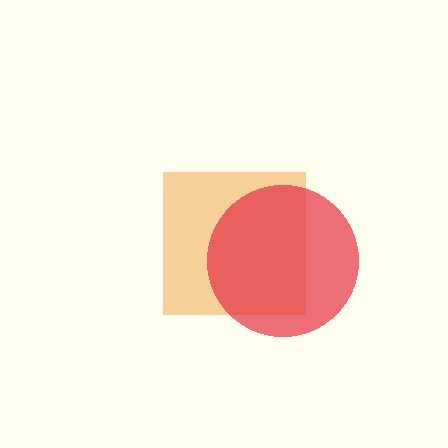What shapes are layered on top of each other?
The layered shapes are: an orange square, a red circle.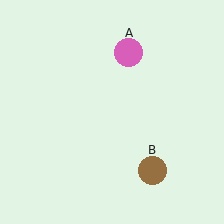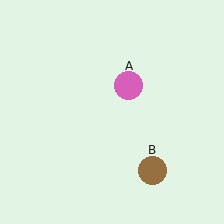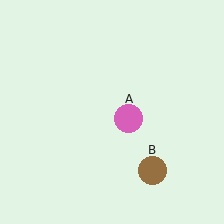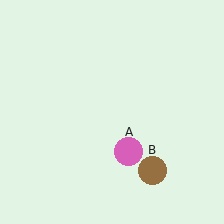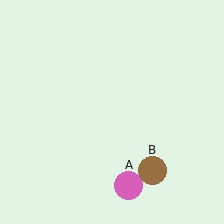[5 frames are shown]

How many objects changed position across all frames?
1 object changed position: pink circle (object A).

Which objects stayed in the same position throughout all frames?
Brown circle (object B) remained stationary.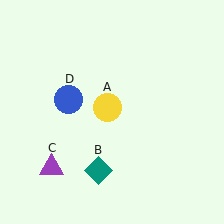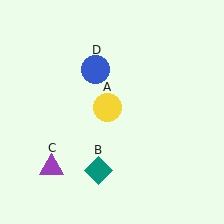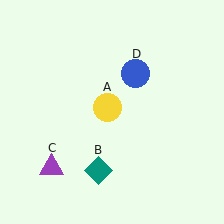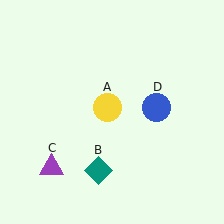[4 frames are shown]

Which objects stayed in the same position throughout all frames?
Yellow circle (object A) and teal diamond (object B) and purple triangle (object C) remained stationary.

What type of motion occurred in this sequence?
The blue circle (object D) rotated clockwise around the center of the scene.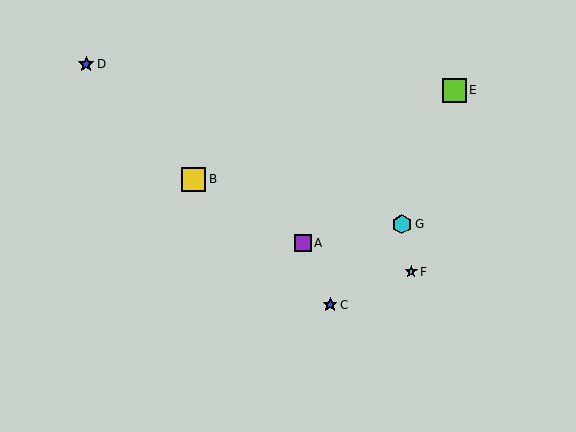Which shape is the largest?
The yellow square (labeled B) is the largest.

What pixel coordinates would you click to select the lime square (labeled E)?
Click at (454, 90) to select the lime square E.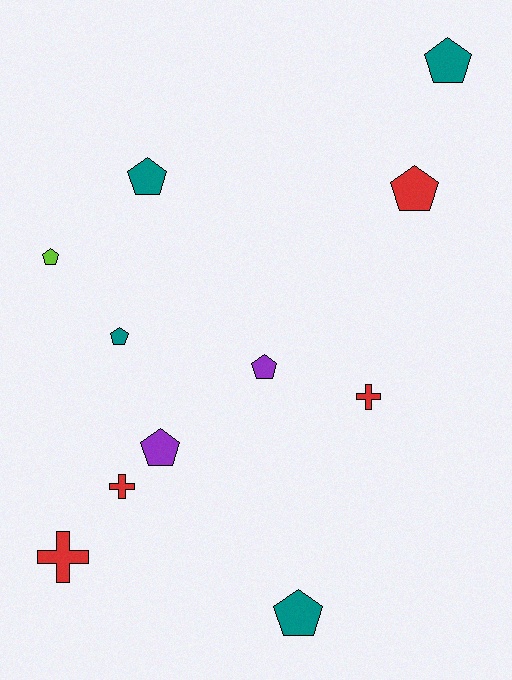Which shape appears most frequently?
Pentagon, with 8 objects.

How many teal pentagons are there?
There are 4 teal pentagons.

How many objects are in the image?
There are 11 objects.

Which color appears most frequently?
Red, with 4 objects.